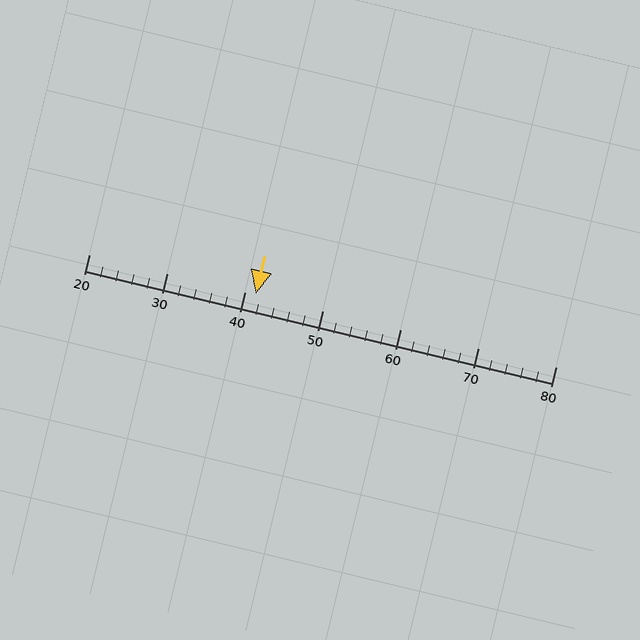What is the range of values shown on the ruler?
The ruler shows values from 20 to 80.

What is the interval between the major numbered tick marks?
The major tick marks are spaced 10 units apart.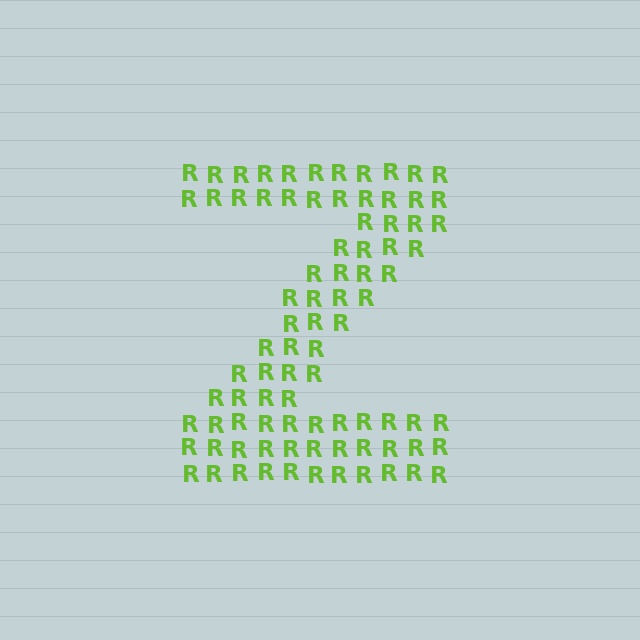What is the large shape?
The large shape is the letter Z.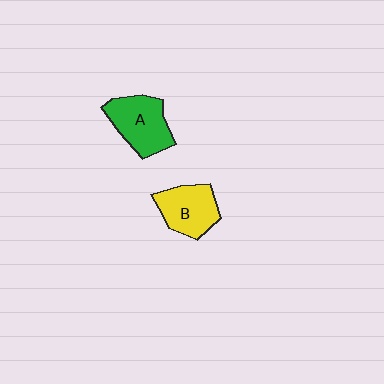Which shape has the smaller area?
Shape B (yellow).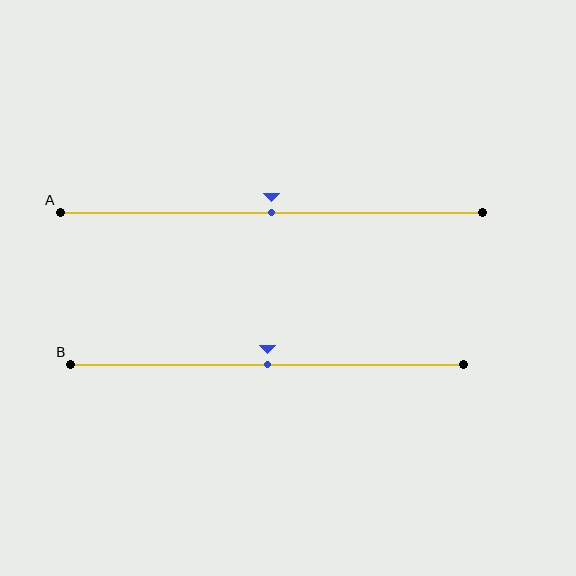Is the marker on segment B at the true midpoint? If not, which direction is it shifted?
Yes, the marker on segment B is at the true midpoint.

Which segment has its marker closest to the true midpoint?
Segment A has its marker closest to the true midpoint.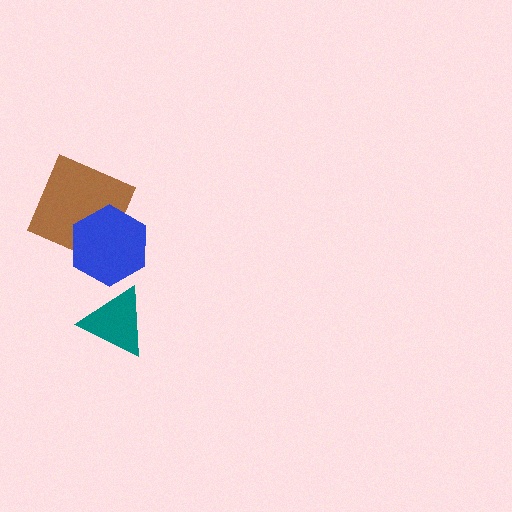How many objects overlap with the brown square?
1 object overlaps with the brown square.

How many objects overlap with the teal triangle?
0 objects overlap with the teal triangle.